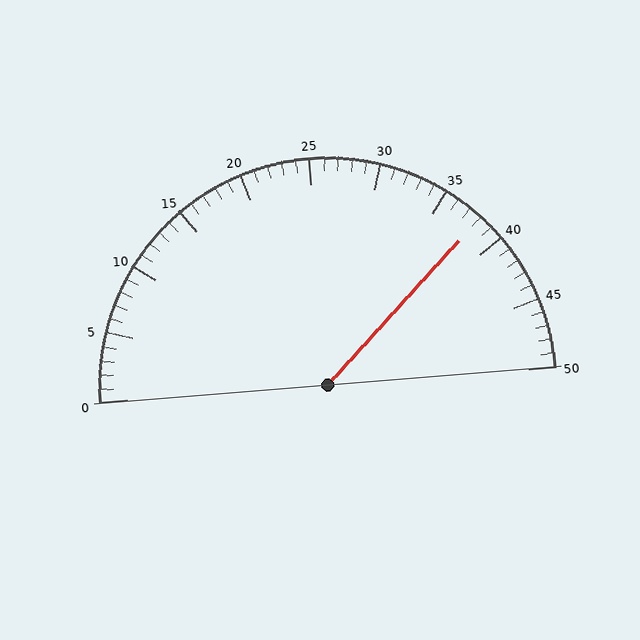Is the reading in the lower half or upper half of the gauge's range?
The reading is in the upper half of the range (0 to 50).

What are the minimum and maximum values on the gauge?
The gauge ranges from 0 to 50.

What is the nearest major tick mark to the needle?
The nearest major tick mark is 40.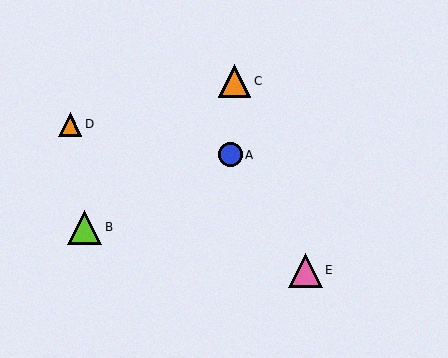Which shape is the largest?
The lime triangle (labeled B) is the largest.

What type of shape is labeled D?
Shape D is an orange triangle.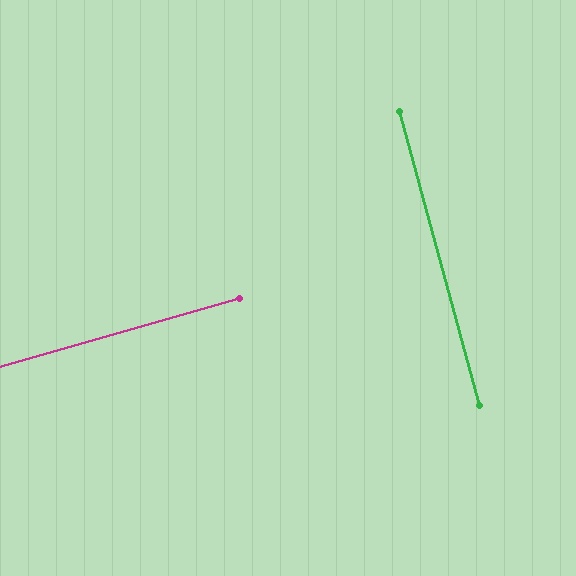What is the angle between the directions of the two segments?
Approximately 89 degrees.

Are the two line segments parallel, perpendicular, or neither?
Perpendicular — they meet at approximately 89°.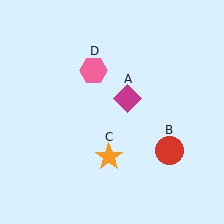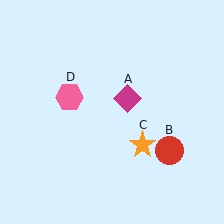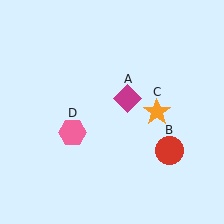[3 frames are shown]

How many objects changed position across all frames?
2 objects changed position: orange star (object C), pink hexagon (object D).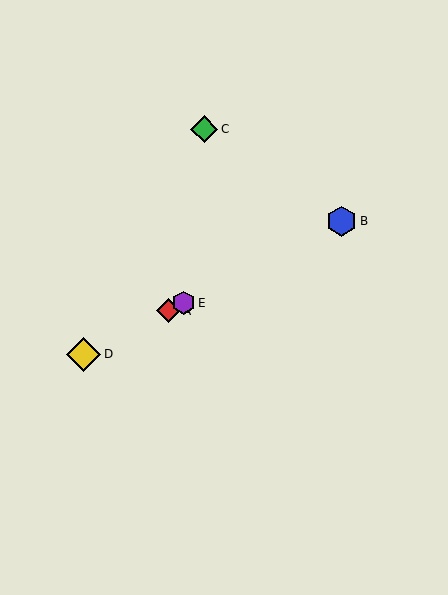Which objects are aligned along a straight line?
Objects A, B, D, E are aligned along a straight line.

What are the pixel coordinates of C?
Object C is at (204, 129).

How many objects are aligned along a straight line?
4 objects (A, B, D, E) are aligned along a straight line.